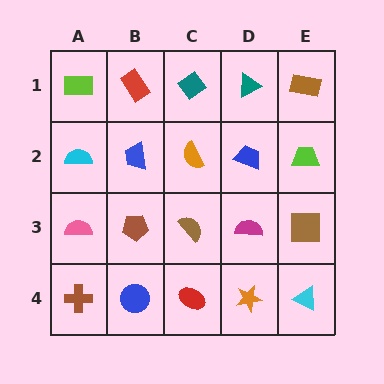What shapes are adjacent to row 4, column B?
A brown pentagon (row 3, column B), a brown cross (row 4, column A), a red ellipse (row 4, column C).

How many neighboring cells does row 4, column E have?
2.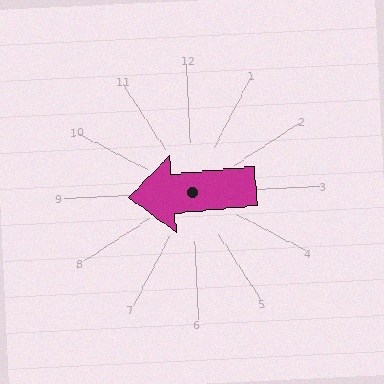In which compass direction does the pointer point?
West.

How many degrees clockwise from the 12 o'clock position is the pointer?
Approximately 267 degrees.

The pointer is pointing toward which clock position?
Roughly 9 o'clock.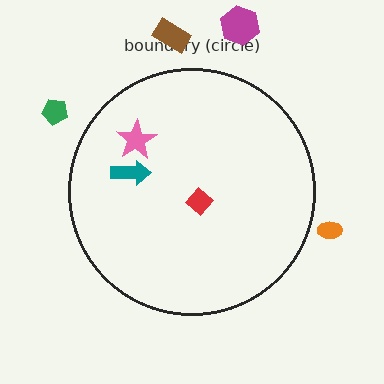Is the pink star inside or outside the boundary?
Inside.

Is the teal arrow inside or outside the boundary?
Inside.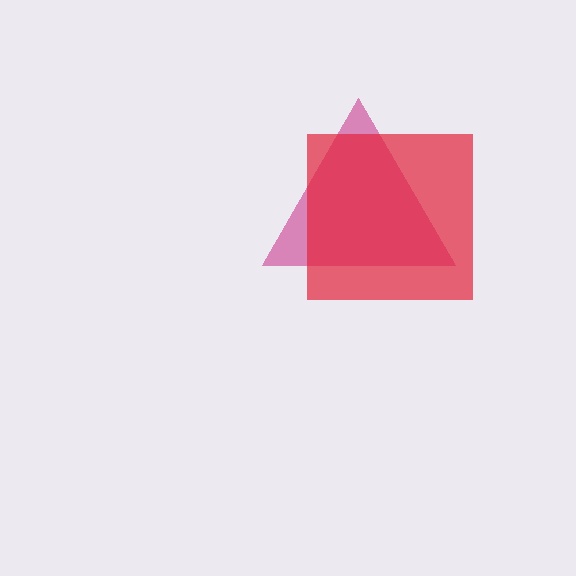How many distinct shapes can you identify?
There are 2 distinct shapes: a magenta triangle, a red square.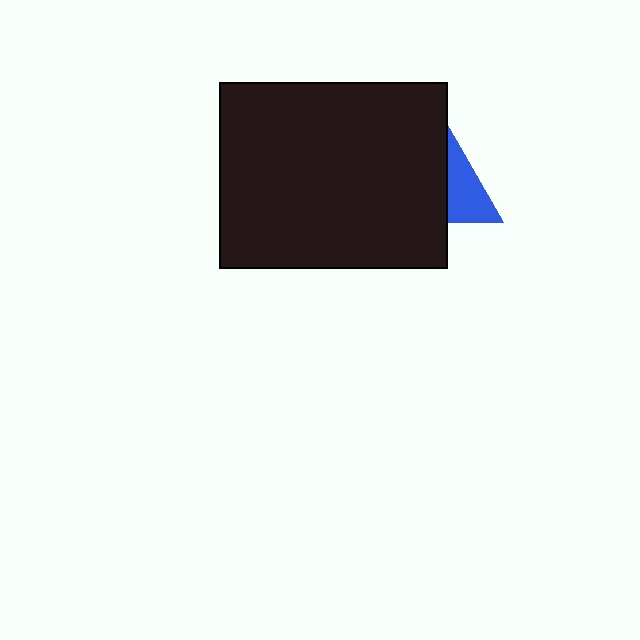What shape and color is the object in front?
The object in front is a black rectangle.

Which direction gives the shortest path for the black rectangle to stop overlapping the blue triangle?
Moving left gives the shortest separation.